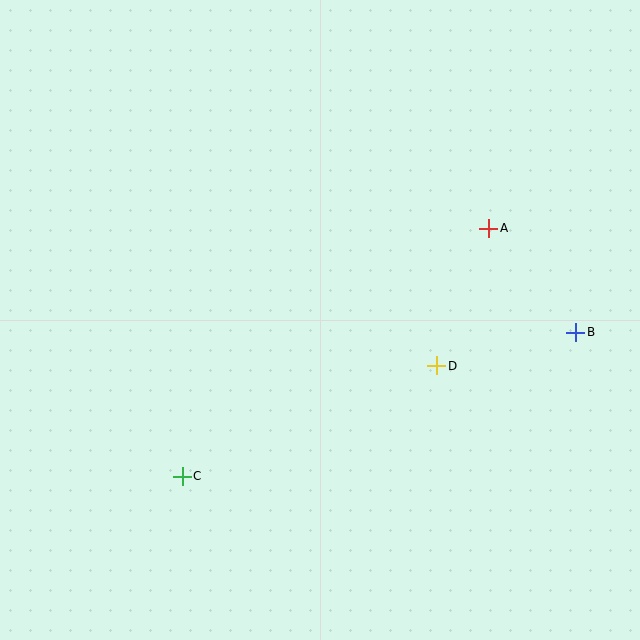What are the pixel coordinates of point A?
Point A is at (489, 228).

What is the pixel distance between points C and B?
The distance between C and B is 419 pixels.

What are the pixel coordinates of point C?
Point C is at (182, 476).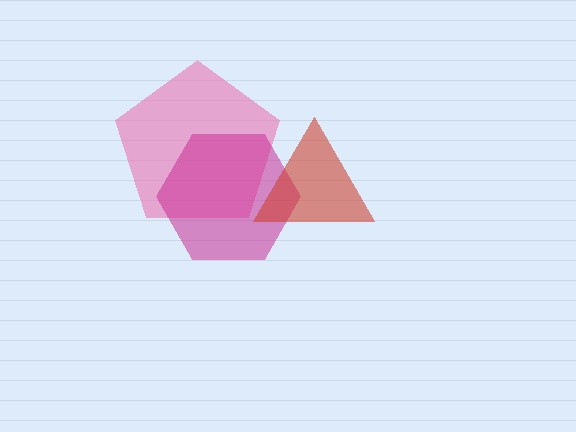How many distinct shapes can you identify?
There are 3 distinct shapes: a pink pentagon, a magenta hexagon, a red triangle.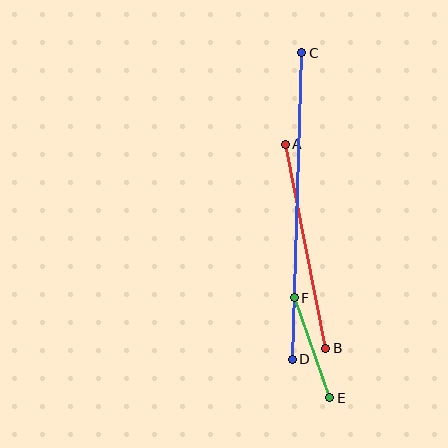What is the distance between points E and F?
The distance is approximately 106 pixels.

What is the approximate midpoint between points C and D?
The midpoint is at approximately (297, 206) pixels.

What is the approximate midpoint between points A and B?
The midpoint is at approximately (306, 246) pixels.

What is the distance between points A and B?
The distance is approximately 208 pixels.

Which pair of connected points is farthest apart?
Points C and D are farthest apart.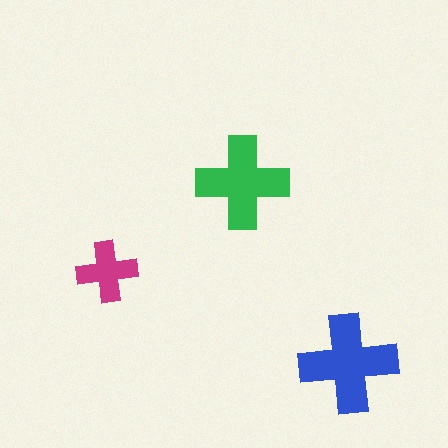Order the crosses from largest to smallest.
the blue one, the green one, the magenta one.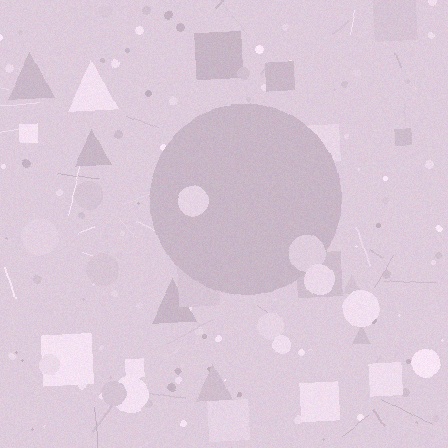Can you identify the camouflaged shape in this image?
The camouflaged shape is a circle.